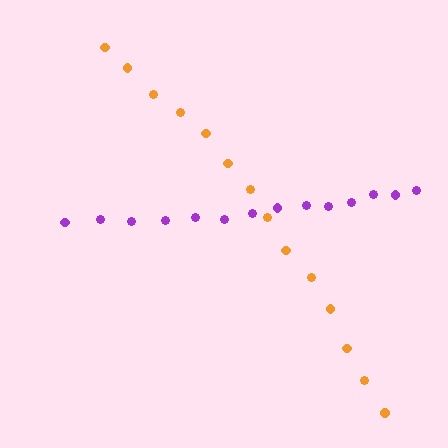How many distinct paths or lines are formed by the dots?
There are 2 distinct paths.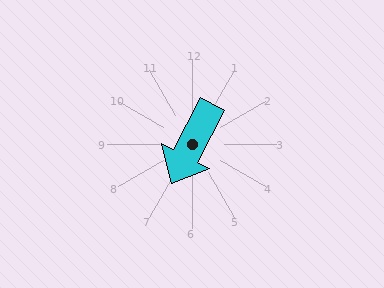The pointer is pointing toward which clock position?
Roughly 7 o'clock.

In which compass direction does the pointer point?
Southwest.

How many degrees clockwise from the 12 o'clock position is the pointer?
Approximately 208 degrees.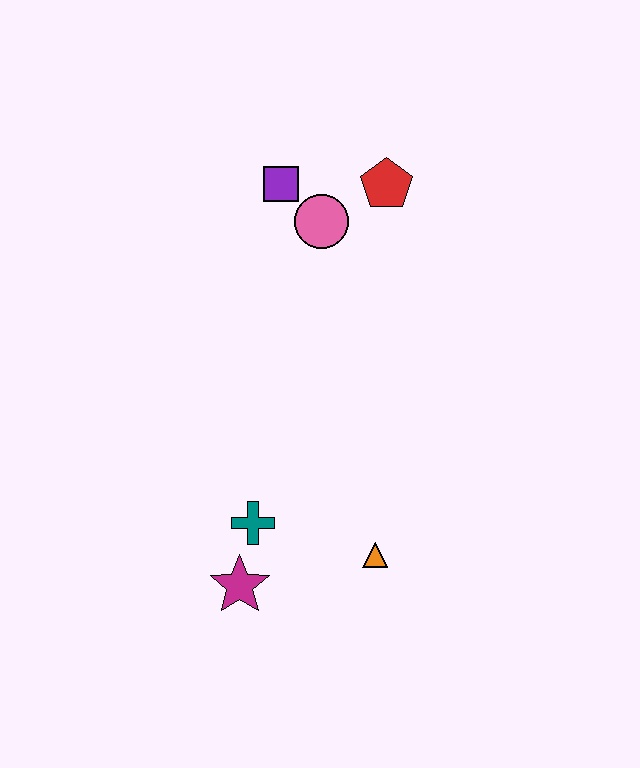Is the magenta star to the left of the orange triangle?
Yes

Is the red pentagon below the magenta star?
No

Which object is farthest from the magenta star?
The red pentagon is farthest from the magenta star.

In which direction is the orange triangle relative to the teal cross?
The orange triangle is to the right of the teal cross.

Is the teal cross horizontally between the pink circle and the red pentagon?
No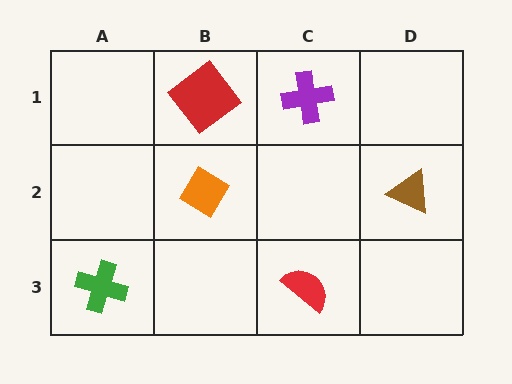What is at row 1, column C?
A purple cross.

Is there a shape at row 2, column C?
No, that cell is empty.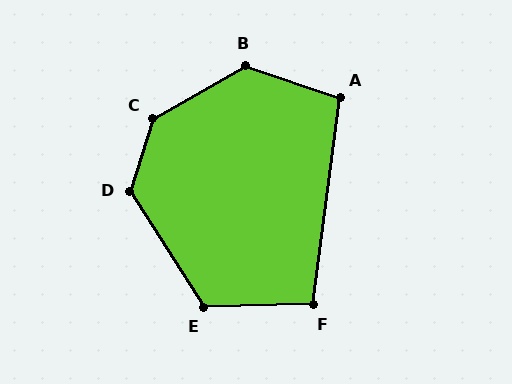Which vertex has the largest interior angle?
C, at approximately 138 degrees.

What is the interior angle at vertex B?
Approximately 132 degrees (obtuse).